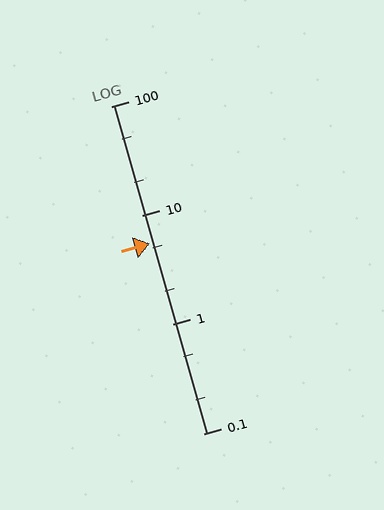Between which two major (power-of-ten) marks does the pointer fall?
The pointer is between 1 and 10.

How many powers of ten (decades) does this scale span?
The scale spans 3 decades, from 0.1 to 100.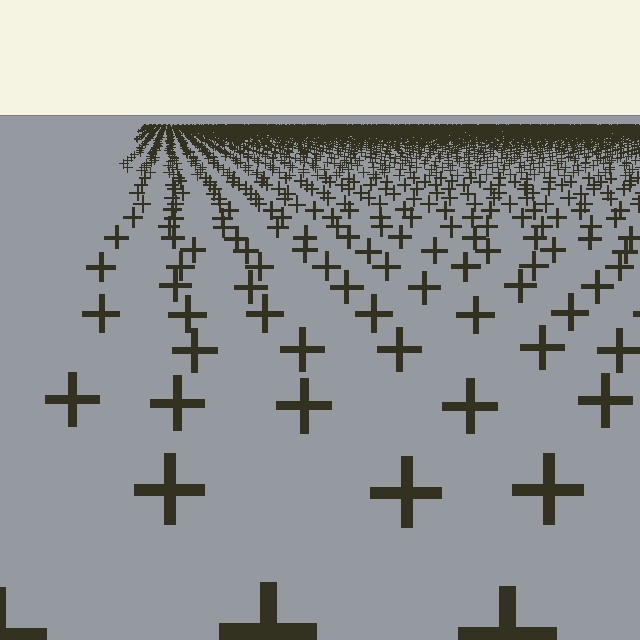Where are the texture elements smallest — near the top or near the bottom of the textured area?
Near the top.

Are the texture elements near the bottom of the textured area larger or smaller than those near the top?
Larger. Near the bottom, elements are closer to the viewer and appear at a bigger on-screen size.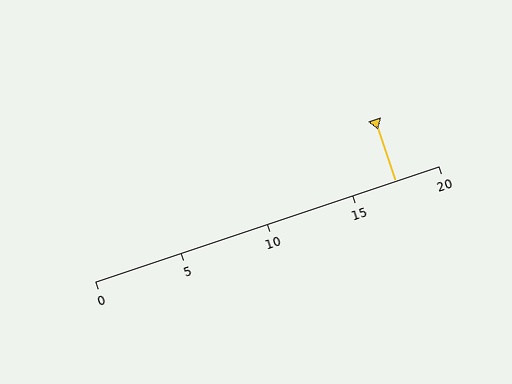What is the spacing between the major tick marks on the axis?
The major ticks are spaced 5 apart.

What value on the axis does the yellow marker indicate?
The marker indicates approximately 17.5.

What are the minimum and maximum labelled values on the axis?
The axis runs from 0 to 20.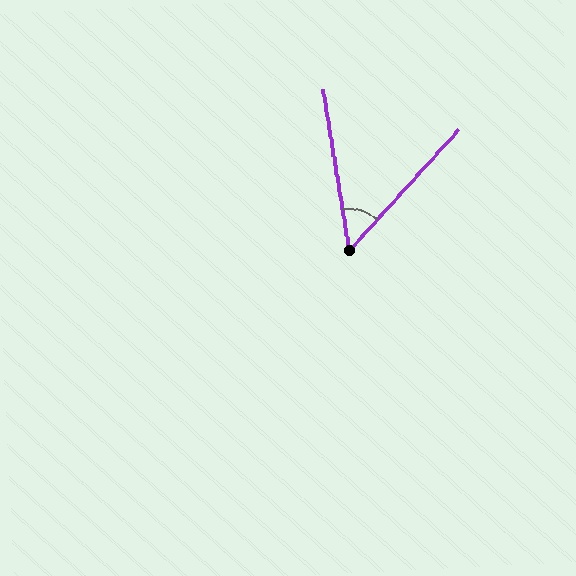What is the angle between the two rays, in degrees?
Approximately 51 degrees.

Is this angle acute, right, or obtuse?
It is acute.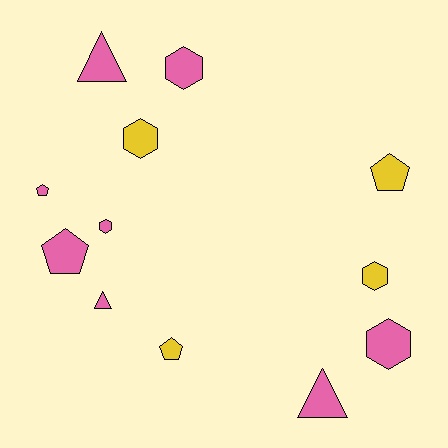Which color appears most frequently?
Pink, with 8 objects.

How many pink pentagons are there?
There are 2 pink pentagons.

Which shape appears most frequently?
Hexagon, with 5 objects.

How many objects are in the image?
There are 12 objects.